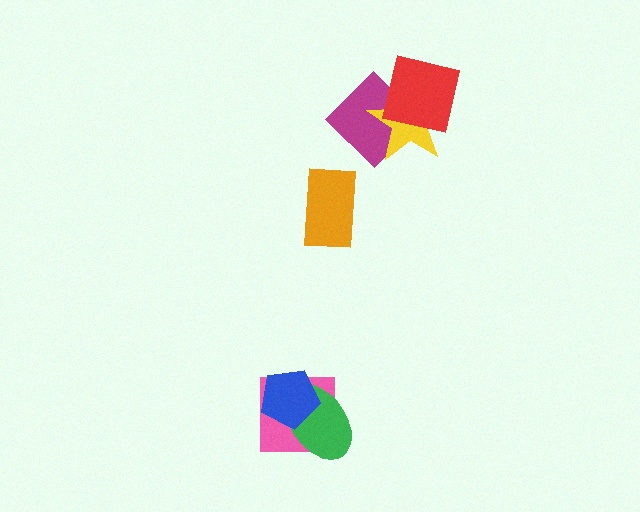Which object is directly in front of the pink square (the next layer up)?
The green ellipse is directly in front of the pink square.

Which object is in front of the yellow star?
The red square is in front of the yellow star.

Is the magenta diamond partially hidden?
Yes, it is partially covered by another shape.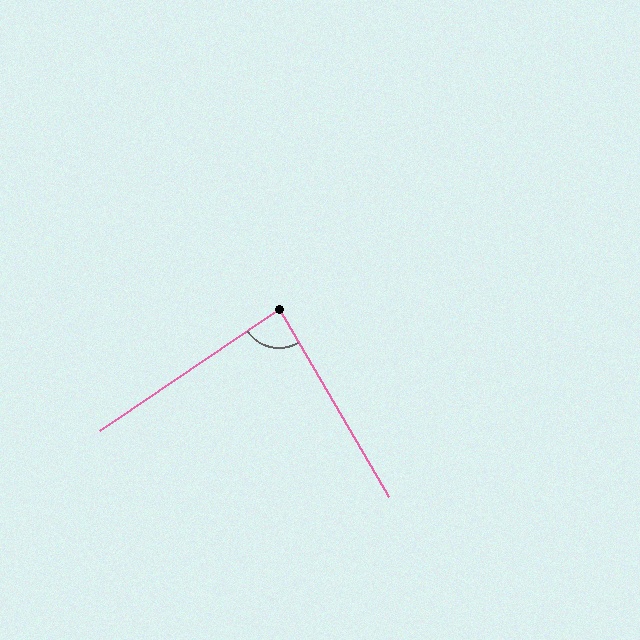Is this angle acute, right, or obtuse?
It is approximately a right angle.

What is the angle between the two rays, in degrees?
Approximately 86 degrees.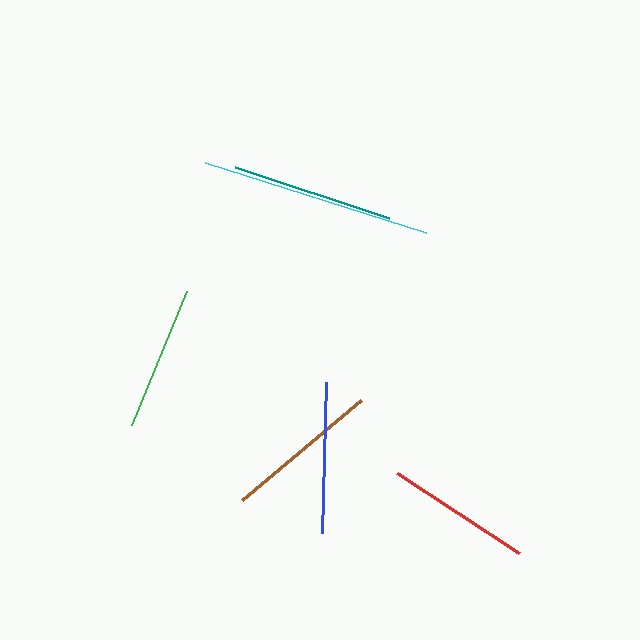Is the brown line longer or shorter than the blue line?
The brown line is longer than the blue line.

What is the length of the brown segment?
The brown segment is approximately 156 pixels long.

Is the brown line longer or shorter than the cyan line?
The cyan line is longer than the brown line.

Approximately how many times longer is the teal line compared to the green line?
The teal line is approximately 1.1 times the length of the green line.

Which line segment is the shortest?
The green line is the shortest at approximately 144 pixels.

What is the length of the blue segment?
The blue segment is approximately 151 pixels long.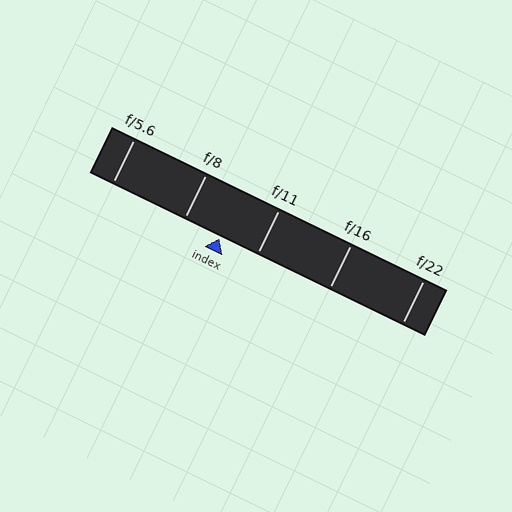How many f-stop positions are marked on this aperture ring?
There are 5 f-stop positions marked.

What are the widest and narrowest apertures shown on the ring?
The widest aperture shown is f/5.6 and the narrowest is f/22.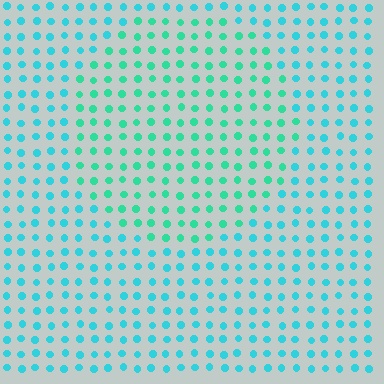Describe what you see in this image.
The image is filled with small cyan elements in a uniform arrangement. A circle-shaped region is visible where the elements are tinted to a slightly different hue, forming a subtle color boundary.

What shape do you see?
I see a circle.